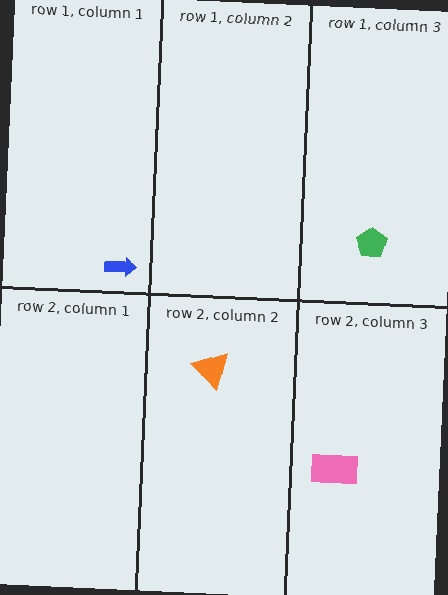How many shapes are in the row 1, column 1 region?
1.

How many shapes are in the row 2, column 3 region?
1.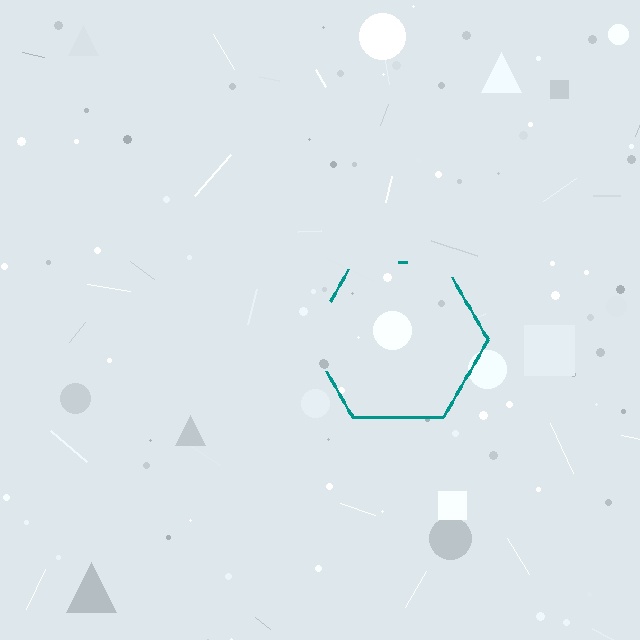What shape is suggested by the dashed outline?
The dashed outline suggests a hexagon.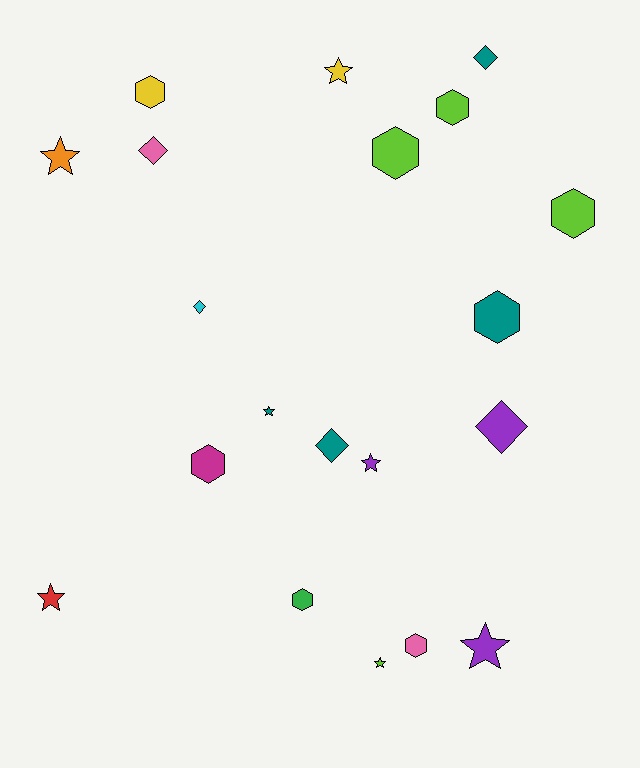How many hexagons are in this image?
There are 8 hexagons.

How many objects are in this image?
There are 20 objects.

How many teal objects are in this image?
There are 4 teal objects.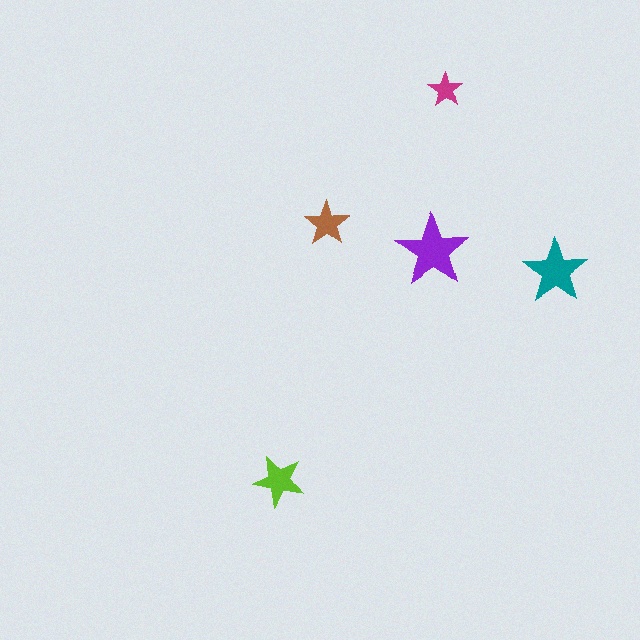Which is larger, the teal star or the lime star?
The teal one.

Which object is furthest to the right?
The teal star is rightmost.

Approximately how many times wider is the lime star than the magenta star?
About 1.5 times wider.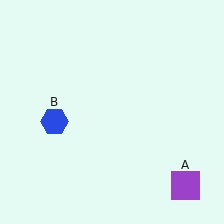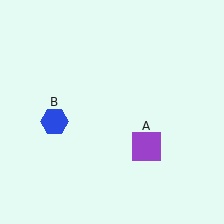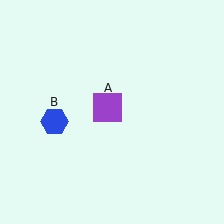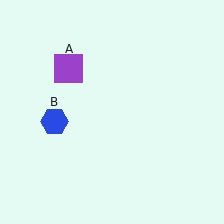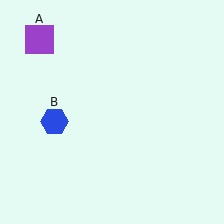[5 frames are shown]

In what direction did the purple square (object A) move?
The purple square (object A) moved up and to the left.